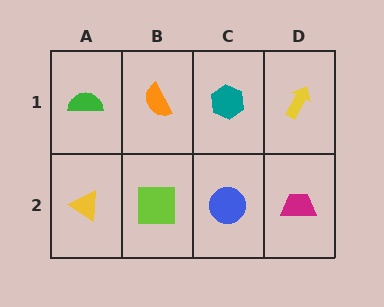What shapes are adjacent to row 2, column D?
A yellow arrow (row 1, column D), a blue circle (row 2, column C).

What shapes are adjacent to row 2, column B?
An orange semicircle (row 1, column B), a yellow triangle (row 2, column A), a blue circle (row 2, column C).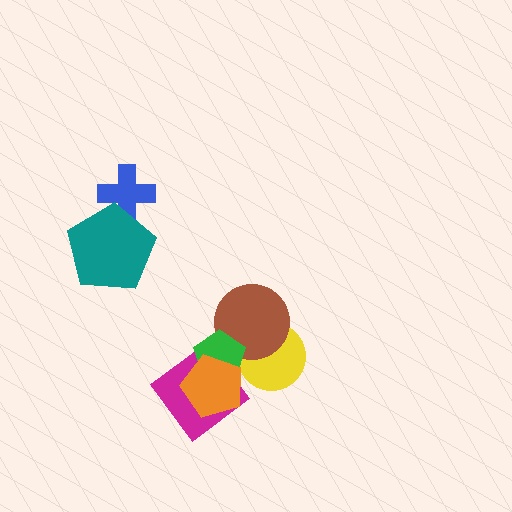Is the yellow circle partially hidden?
Yes, it is partially covered by another shape.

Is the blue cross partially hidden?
Yes, it is partially covered by another shape.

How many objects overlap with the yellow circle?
2 objects overlap with the yellow circle.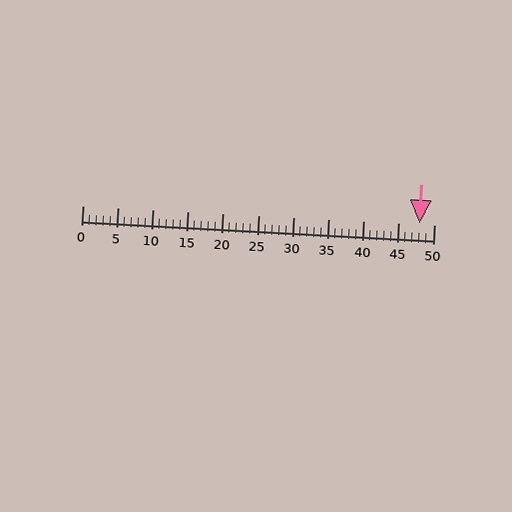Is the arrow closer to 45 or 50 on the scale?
The arrow is closer to 50.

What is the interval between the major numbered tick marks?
The major tick marks are spaced 5 units apart.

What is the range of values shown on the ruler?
The ruler shows values from 0 to 50.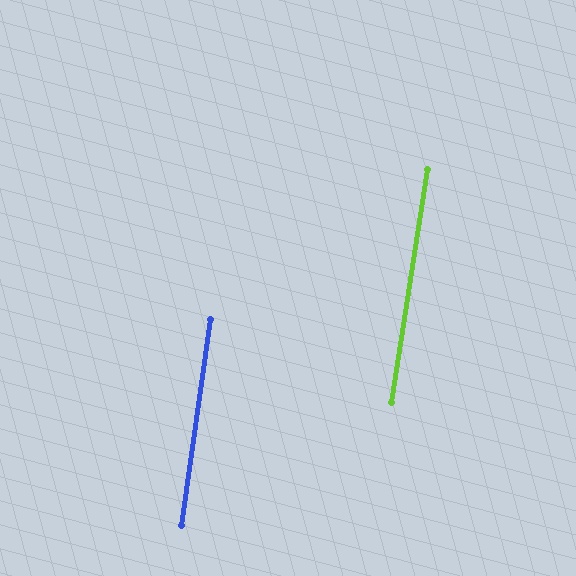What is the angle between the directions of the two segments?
Approximately 1 degree.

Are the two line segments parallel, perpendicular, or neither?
Parallel — their directions differ by only 0.6°.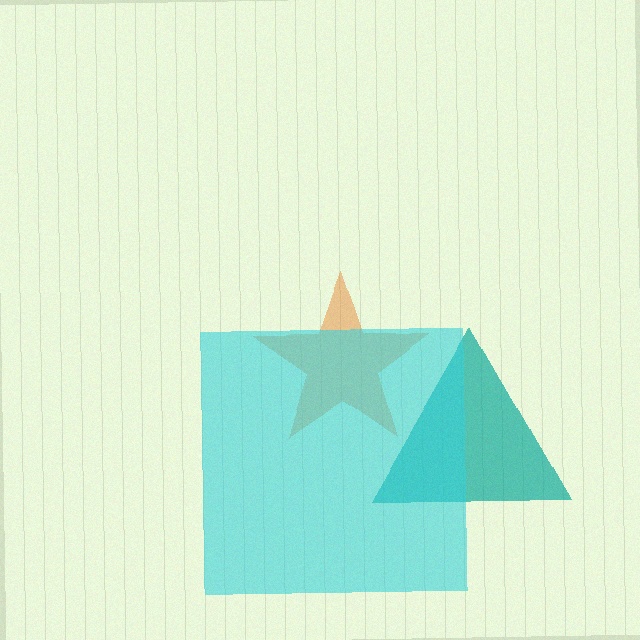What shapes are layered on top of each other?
The layered shapes are: an orange star, a teal triangle, a cyan square.